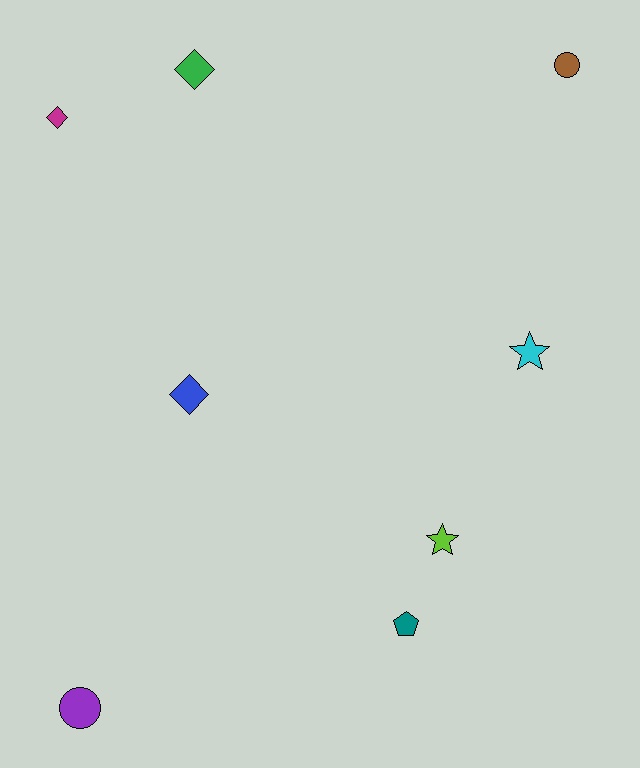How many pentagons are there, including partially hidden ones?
There is 1 pentagon.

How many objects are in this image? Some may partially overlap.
There are 8 objects.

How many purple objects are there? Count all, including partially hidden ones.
There is 1 purple object.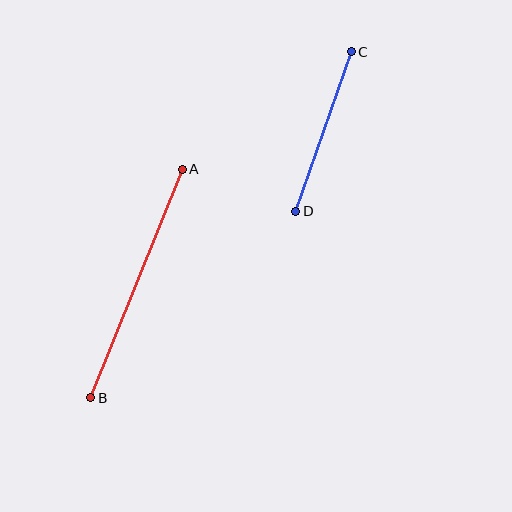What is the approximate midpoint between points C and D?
The midpoint is at approximately (323, 131) pixels.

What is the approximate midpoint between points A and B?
The midpoint is at approximately (136, 283) pixels.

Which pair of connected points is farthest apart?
Points A and B are farthest apart.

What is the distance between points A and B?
The distance is approximately 246 pixels.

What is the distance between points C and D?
The distance is approximately 169 pixels.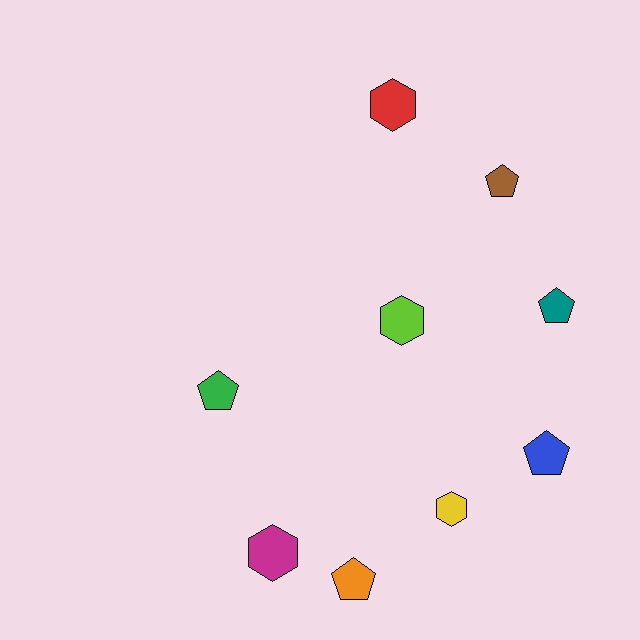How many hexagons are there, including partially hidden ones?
There are 4 hexagons.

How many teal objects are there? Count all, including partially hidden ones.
There is 1 teal object.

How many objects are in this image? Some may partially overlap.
There are 9 objects.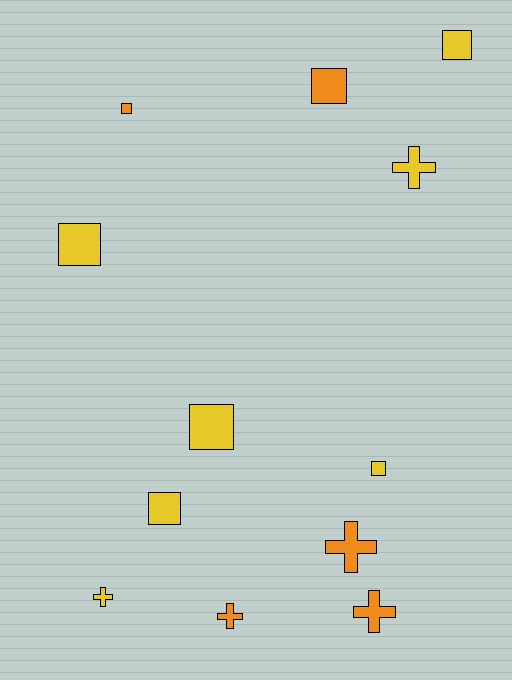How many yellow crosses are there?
There are 2 yellow crosses.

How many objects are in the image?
There are 12 objects.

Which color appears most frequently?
Yellow, with 7 objects.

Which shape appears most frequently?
Square, with 7 objects.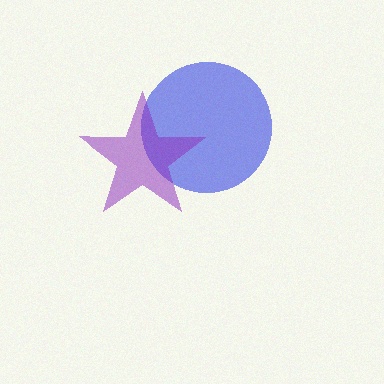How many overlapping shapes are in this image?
There are 2 overlapping shapes in the image.